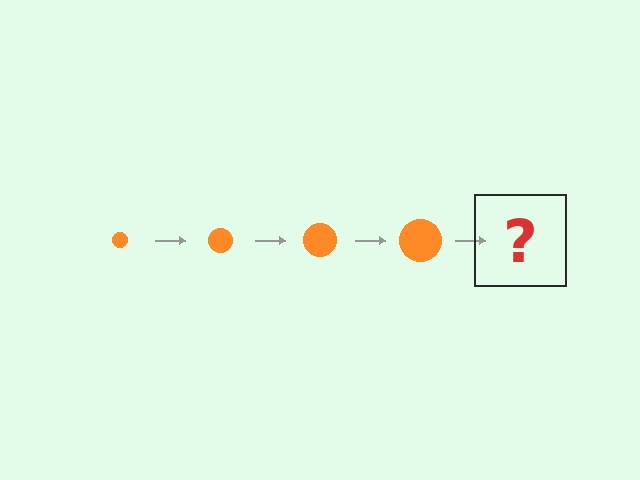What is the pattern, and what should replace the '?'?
The pattern is that the circle gets progressively larger each step. The '?' should be an orange circle, larger than the previous one.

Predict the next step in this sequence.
The next step is an orange circle, larger than the previous one.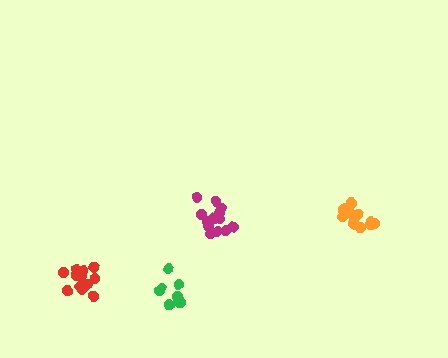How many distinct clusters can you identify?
There are 4 distinct clusters.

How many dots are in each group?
Group 1: 13 dots, Group 2: 13 dots, Group 3: 9 dots, Group 4: 13 dots (48 total).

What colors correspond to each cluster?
The clusters are colored: orange, red, green, magenta.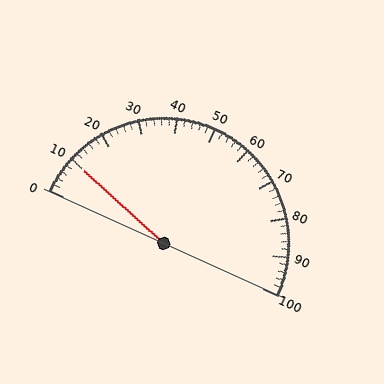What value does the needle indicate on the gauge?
The needle indicates approximately 10.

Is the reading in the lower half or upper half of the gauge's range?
The reading is in the lower half of the range (0 to 100).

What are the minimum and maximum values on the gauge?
The gauge ranges from 0 to 100.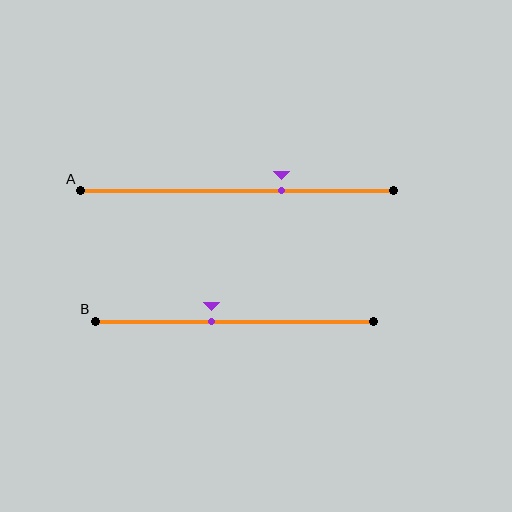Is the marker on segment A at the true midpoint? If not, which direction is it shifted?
No, the marker on segment A is shifted to the right by about 14% of the segment length.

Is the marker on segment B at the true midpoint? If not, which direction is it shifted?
No, the marker on segment B is shifted to the left by about 8% of the segment length.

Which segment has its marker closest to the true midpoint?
Segment B has its marker closest to the true midpoint.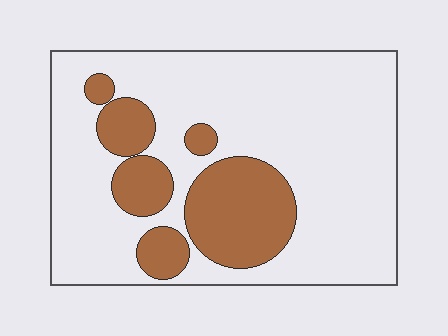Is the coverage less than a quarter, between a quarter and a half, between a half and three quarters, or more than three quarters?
Less than a quarter.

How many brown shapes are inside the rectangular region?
6.